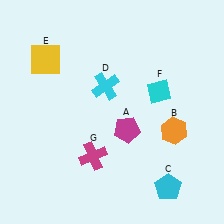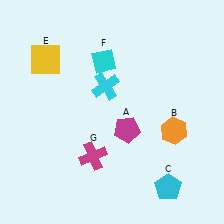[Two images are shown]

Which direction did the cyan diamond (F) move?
The cyan diamond (F) moved left.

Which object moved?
The cyan diamond (F) moved left.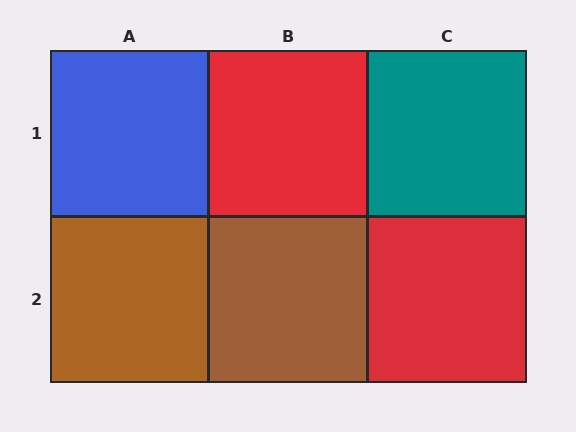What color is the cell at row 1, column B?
Red.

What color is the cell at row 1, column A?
Blue.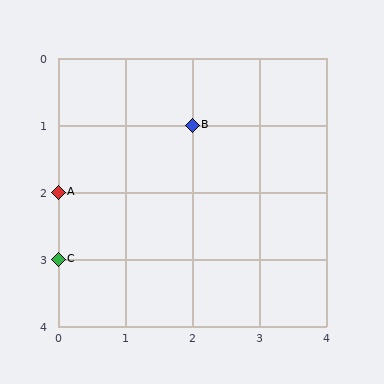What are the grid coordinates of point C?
Point C is at grid coordinates (0, 3).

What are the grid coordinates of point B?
Point B is at grid coordinates (2, 1).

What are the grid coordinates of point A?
Point A is at grid coordinates (0, 2).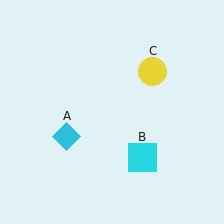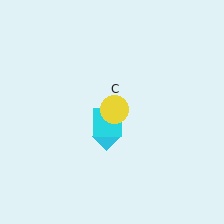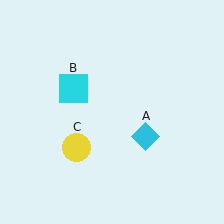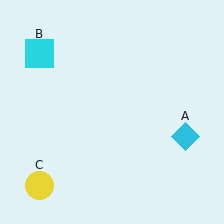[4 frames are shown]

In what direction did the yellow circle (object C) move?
The yellow circle (object C) moved down and to the left.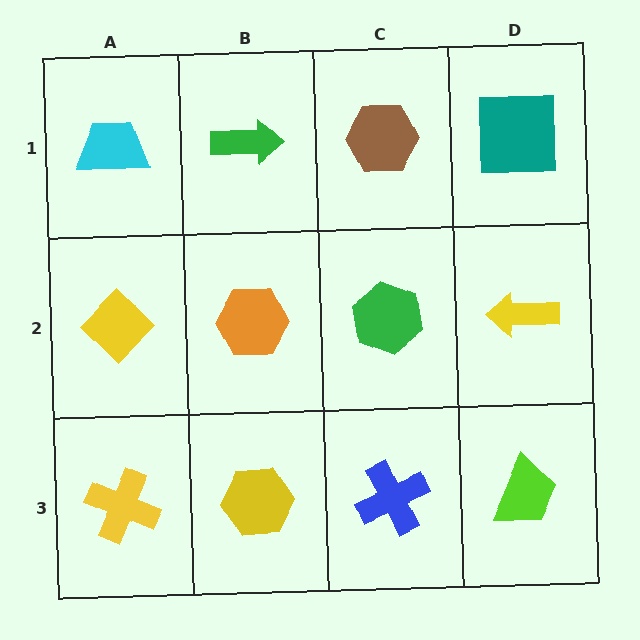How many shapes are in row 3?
4 shapes.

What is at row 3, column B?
A yellow hexagon.